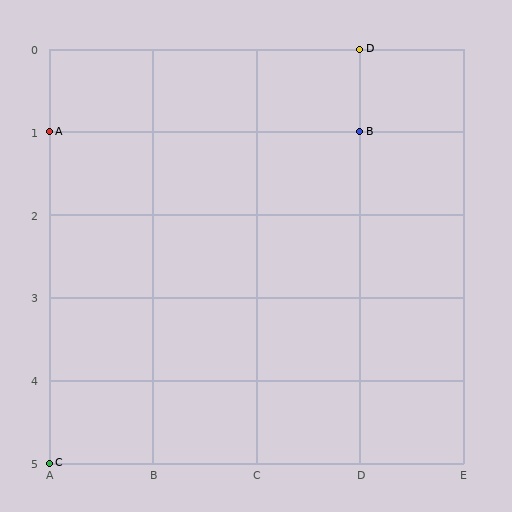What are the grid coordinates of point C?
Point C is at grid coordinates (A, 5).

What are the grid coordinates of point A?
Point A is at grid coordinates (A, 1).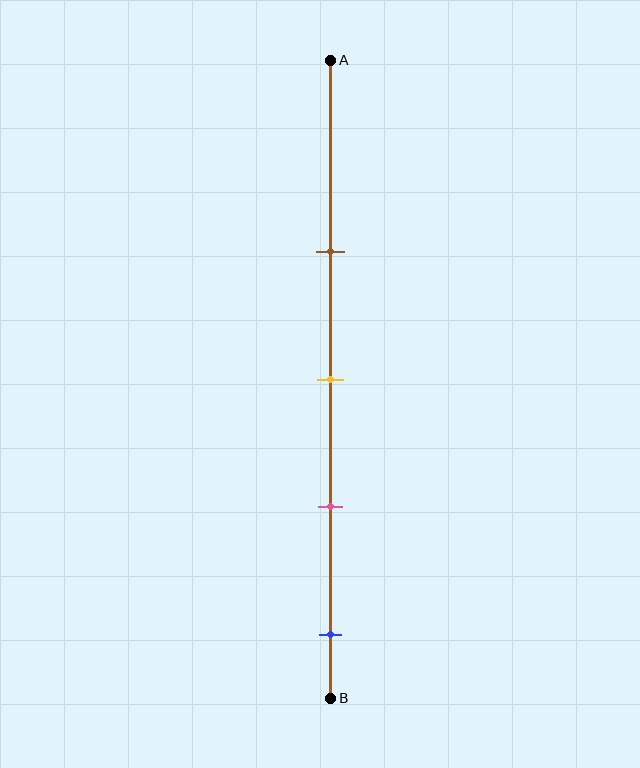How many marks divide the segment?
There are 4 marks dividing the segment.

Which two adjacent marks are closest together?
The yellow and pink marks are the closest adjacent pair.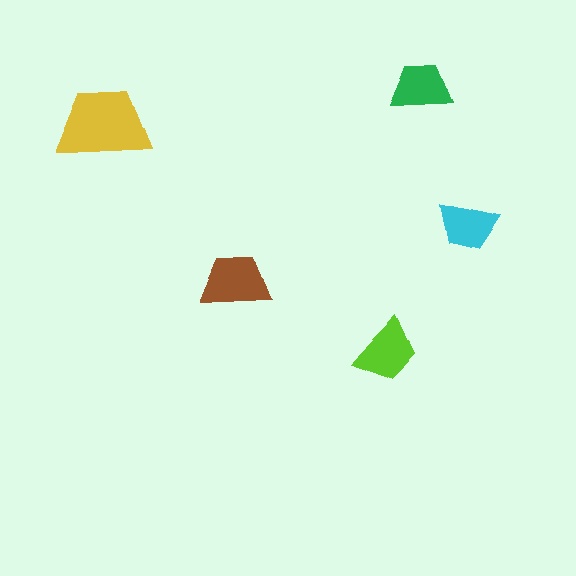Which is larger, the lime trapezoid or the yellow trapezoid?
The yellow one.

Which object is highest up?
The green trapezoid is topmost.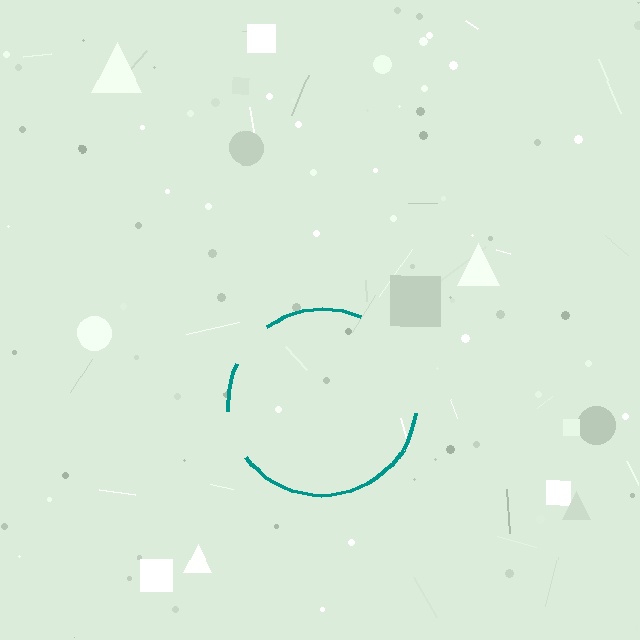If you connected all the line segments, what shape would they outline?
They would outline a circle.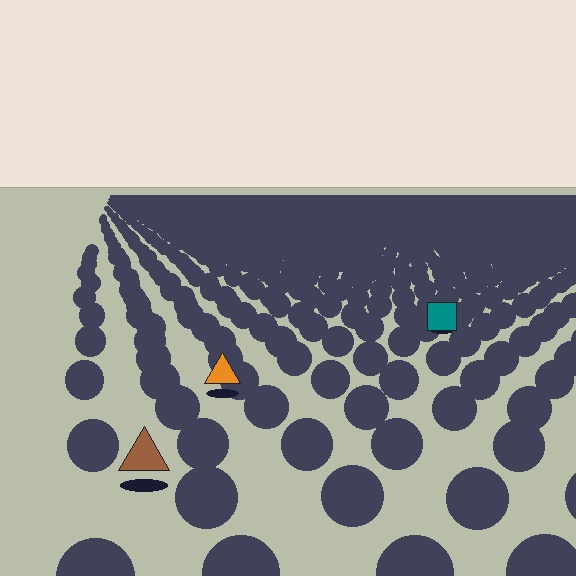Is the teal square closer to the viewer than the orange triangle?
No. The orange triangle is closer — you can tell from the texture gradient: the ground texture is coarser near it.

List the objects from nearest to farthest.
From nearest to farthest: the brown triangle, the orange triangle, the teal square.